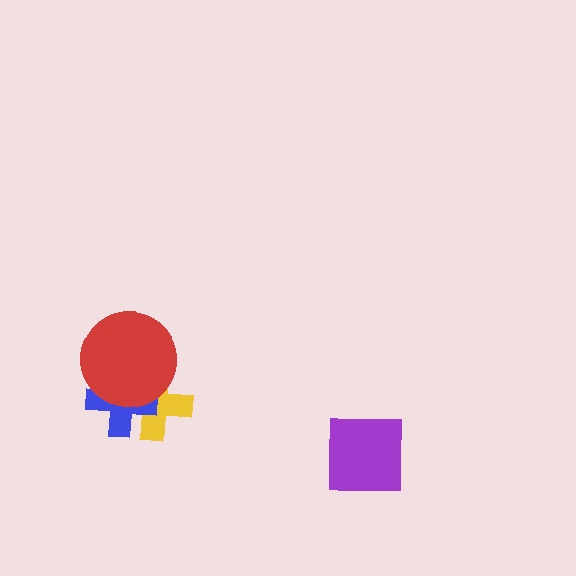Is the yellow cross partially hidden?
Yes, it is partially covered by another shape.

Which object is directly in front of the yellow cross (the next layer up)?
The blue cross is directly in front of the yellow cross.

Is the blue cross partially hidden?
Yes, it is partially covered by another shape.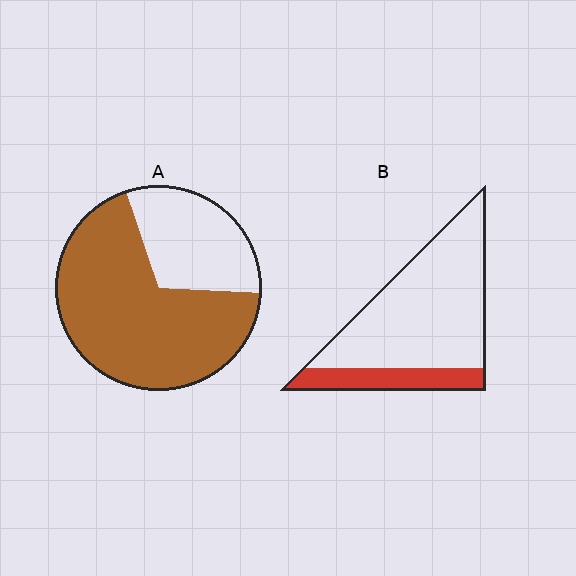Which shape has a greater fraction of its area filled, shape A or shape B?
Shape A.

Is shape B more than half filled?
No.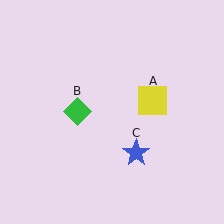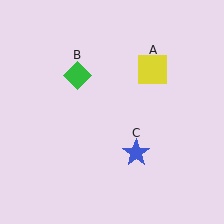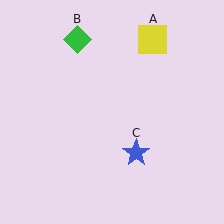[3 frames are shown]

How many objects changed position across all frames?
2 objects changed position: yellow square (object A), green diamond (object B).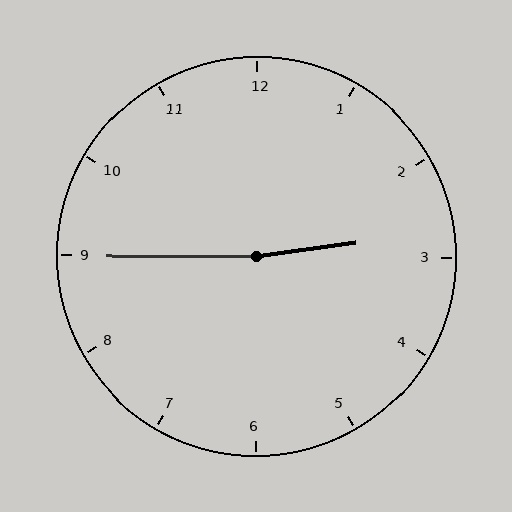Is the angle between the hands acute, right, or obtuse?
It is obtuse.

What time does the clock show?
2:45.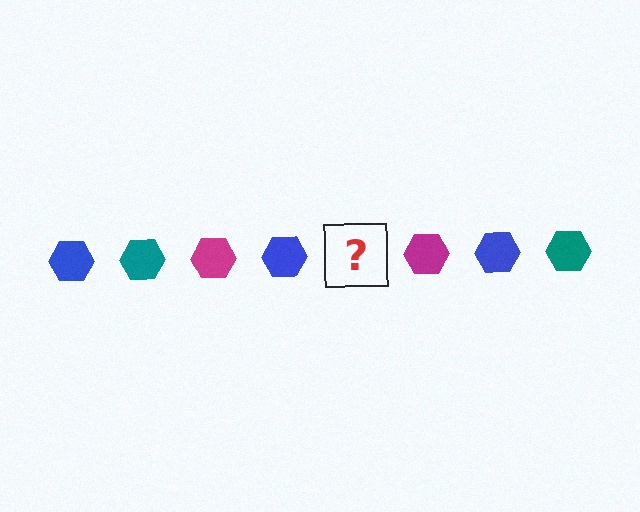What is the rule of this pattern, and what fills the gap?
The rule is that the pattern cycles through blue, teal, magenta hexagons. The gap should be filled with a teal hexagon.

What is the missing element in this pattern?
The missing element is a teal hexagon.